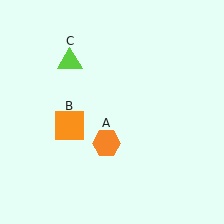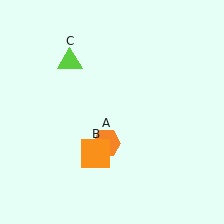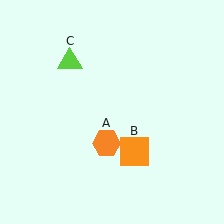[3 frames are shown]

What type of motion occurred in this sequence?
The orange square (object B) rotated counterclockwise around the center of the scene.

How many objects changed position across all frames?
1 object changed position: orange square (object B).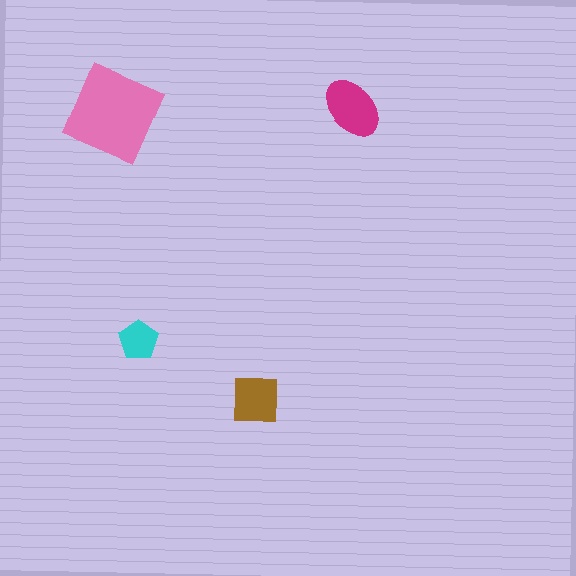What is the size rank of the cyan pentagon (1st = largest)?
4th.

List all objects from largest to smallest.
The pink diamond, the magenta ellipse, the brown square, the cyan pentagon.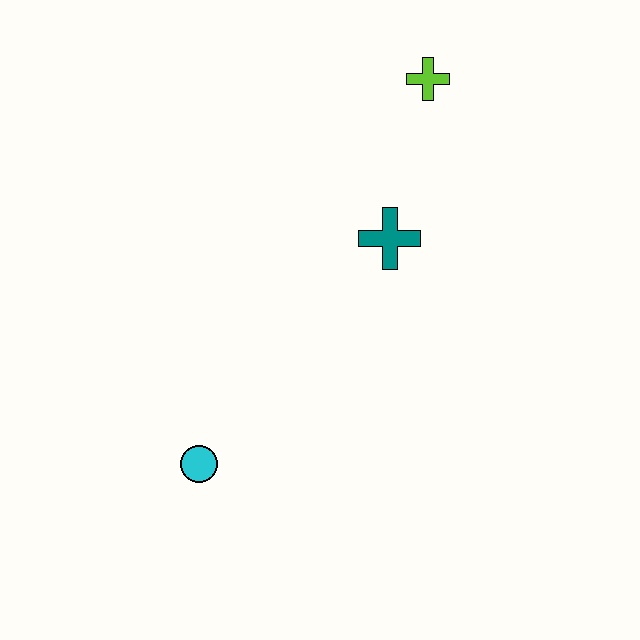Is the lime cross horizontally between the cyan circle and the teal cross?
No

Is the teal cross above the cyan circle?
Yes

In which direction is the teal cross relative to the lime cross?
The teal cross is below the lime cross.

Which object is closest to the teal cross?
The lime cross is closest to the teal cross.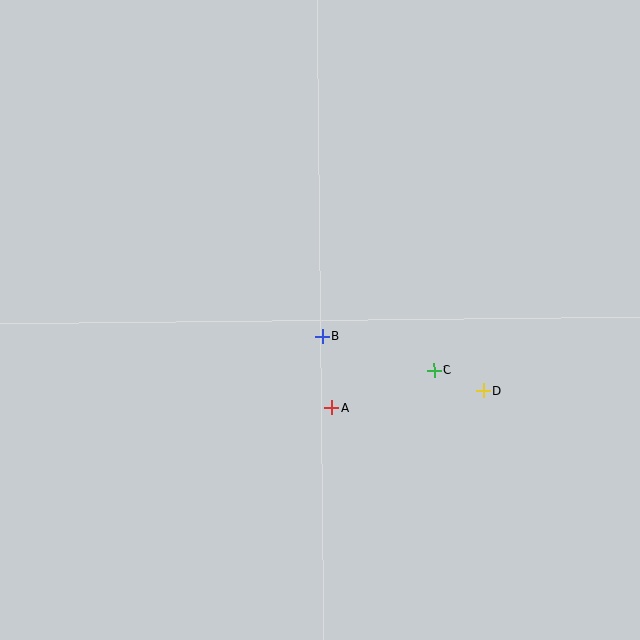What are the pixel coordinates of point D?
Point D is at (483, 391).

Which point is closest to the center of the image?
Point B at (322, 336) is closest to the center.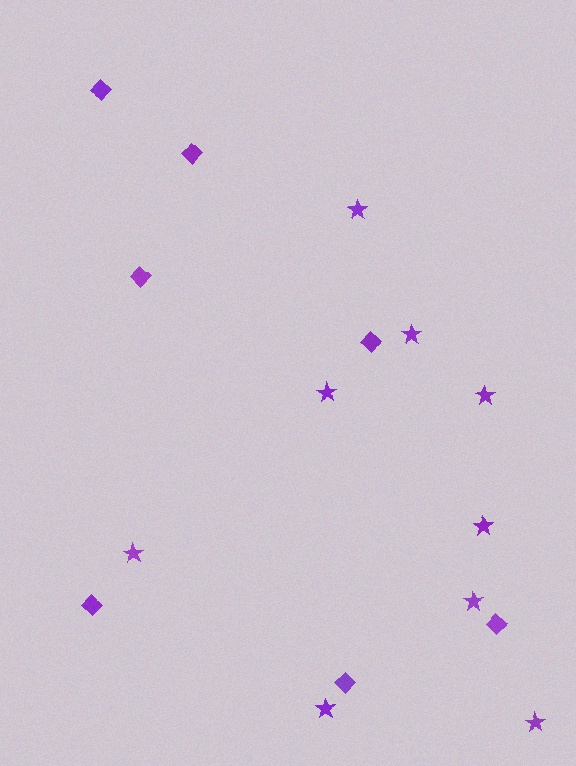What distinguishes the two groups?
There are 2 groups: one group of stars (9) and one group of diamonds (7).